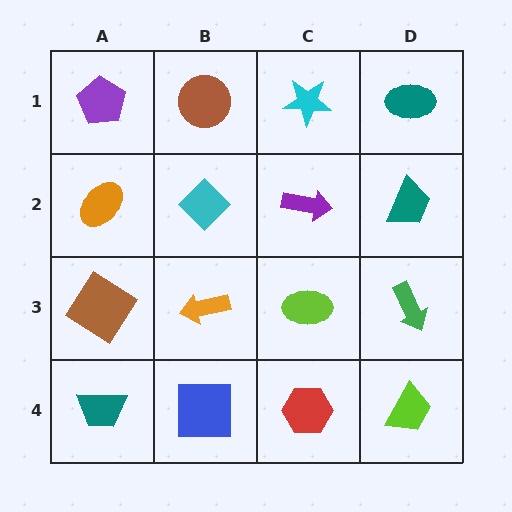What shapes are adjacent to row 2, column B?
A brown circle (row 1, column B), an orange arrow (row 3, column B), an orange ellipse (row 2, column A), a purple arrow (row 2, column C).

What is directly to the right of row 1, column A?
A brown circle.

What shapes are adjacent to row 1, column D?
A teal trapezoid (row 2, column D), a cyan star (row 1, column C).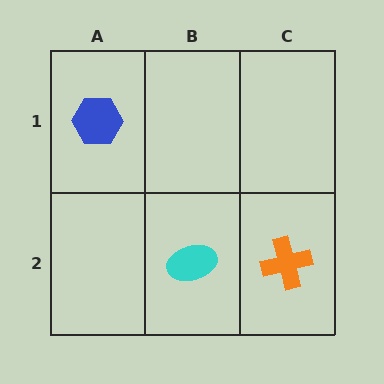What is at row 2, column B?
A cyan ellipse.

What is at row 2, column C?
An orange cross.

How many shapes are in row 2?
2 shapes.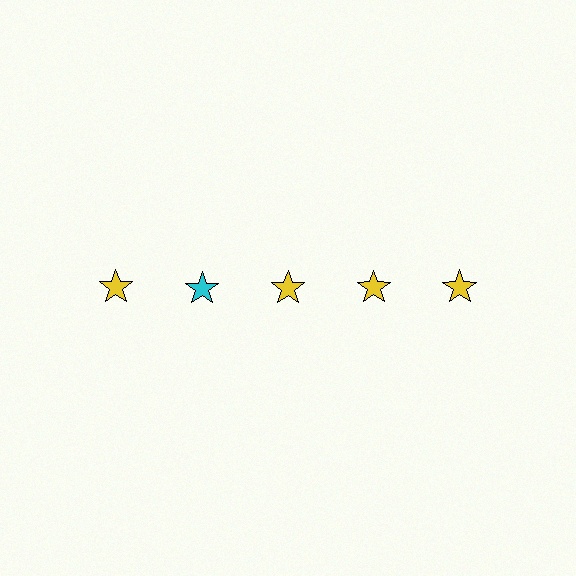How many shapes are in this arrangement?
There are 5 shapes arranged in a grid pattern.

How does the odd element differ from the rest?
It has a different color: cyan instead of yellow.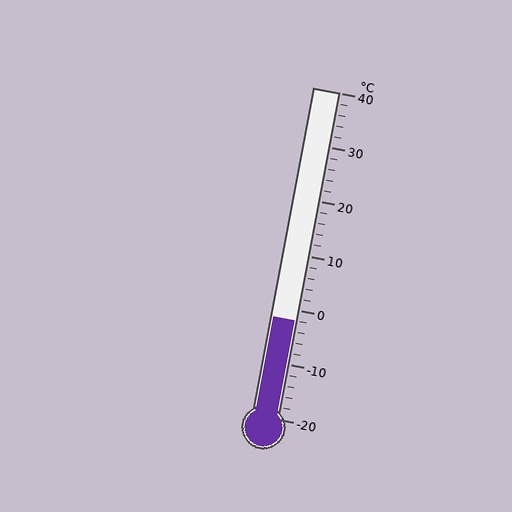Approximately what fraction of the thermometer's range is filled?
The thermometer is filled to approximately 30% of its range.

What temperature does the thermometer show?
The thermometer shows approximately -2°C.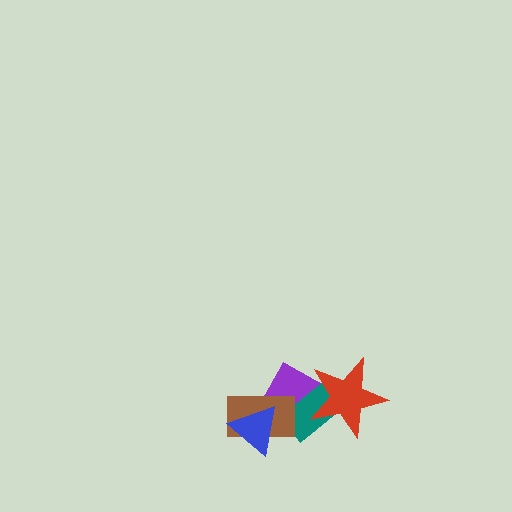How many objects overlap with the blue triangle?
2 objects overlap with the blue triangle.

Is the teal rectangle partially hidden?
Yes, it is partially covered by another shape.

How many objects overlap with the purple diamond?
4 objects overlap with the purple diamond.